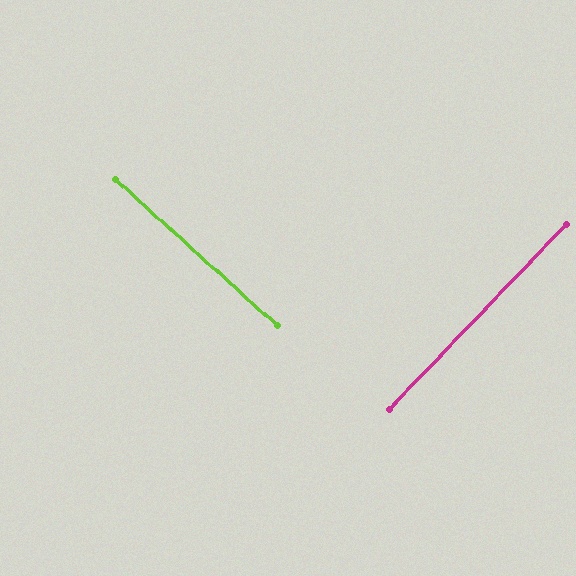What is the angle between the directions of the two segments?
Approximately 88 degrees.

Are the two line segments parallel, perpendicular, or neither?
Perpendicular — they meet at approximately 88°.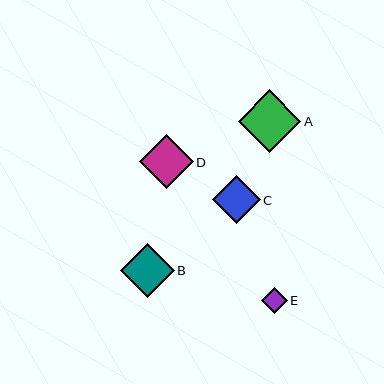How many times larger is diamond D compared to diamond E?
Diamond D is approximately 2.1 times the size of diamond E.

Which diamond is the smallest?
Diamond E is the smallest with a size of approximately 26 pixels.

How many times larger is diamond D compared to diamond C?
Diamond D is approximately 1.1 times the size of diamond C.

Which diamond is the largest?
Diamond A is the largest with a size of approximately 62 pixels.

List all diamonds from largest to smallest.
From largest to smallest: A, D, B, C, E.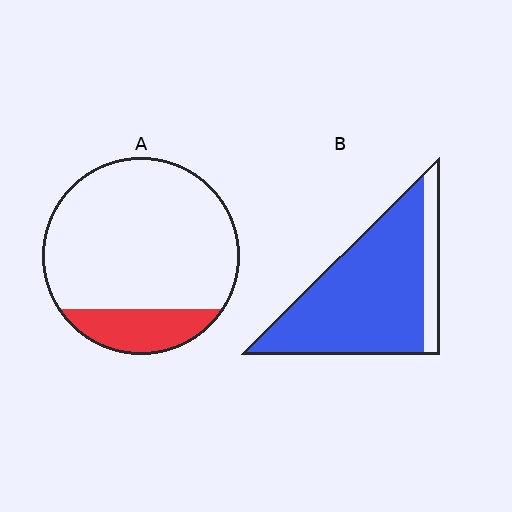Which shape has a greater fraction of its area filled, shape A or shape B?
Shape B.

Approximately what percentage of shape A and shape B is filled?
A is approximately 20% and B is approximately 85%.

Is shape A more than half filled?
No.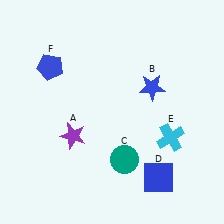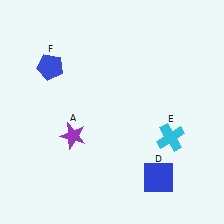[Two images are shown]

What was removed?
The teal circle (C), the blue star (B) were removed in Image 2.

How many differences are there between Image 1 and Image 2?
There are 2 differences between the two images.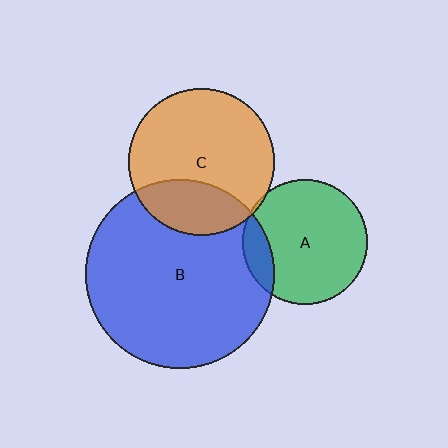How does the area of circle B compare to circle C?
Approximately 1.7 times.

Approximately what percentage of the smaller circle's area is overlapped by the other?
Approximately 25%.